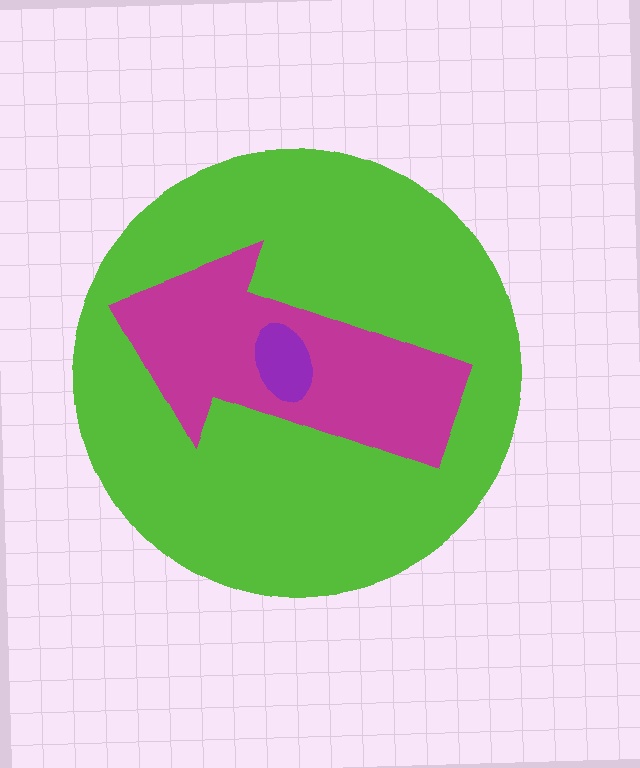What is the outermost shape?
The lime circle.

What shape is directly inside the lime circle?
The magenta arrow.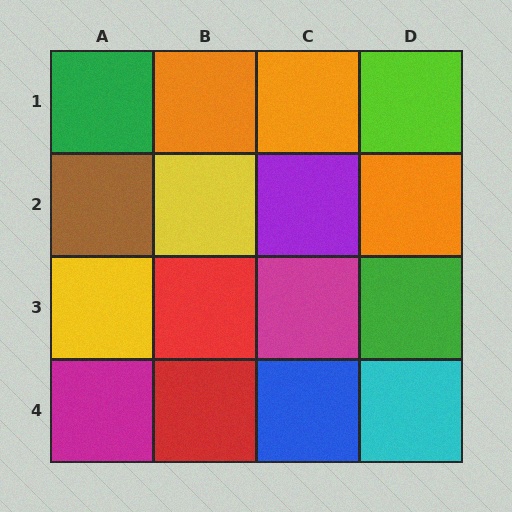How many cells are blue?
1 cell is blue.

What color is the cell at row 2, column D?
Orange.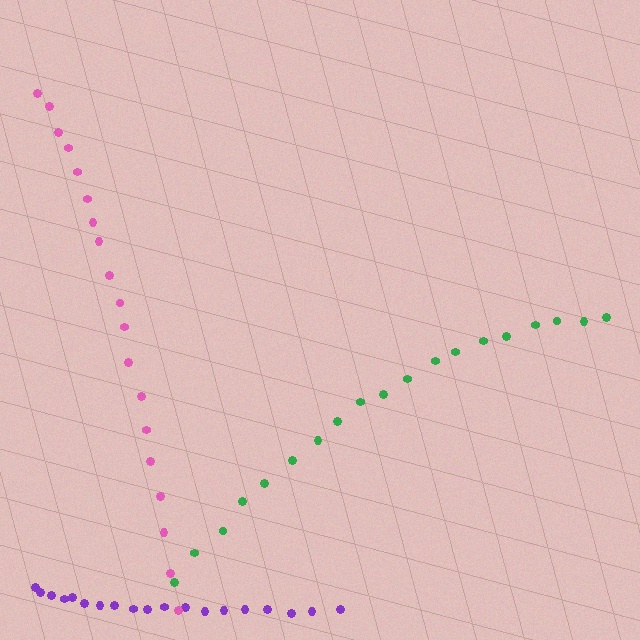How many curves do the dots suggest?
There are 3 distinct paths.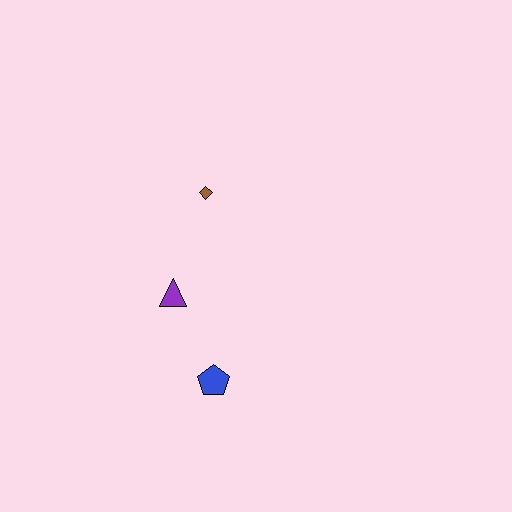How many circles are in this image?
There are no circles.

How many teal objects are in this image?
There are no teal objects.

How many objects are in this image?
There are 3 objects.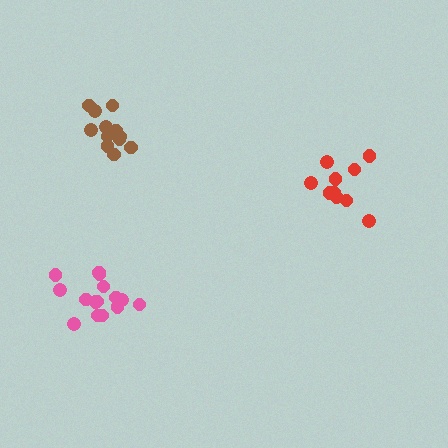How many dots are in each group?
Group 1: 13 dots, Group 2: 15 dots, Group 3: 10 dots (38 total).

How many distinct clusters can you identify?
There are 3 distinct clusters.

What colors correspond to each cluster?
The clusters are colored: brown, pink, red.